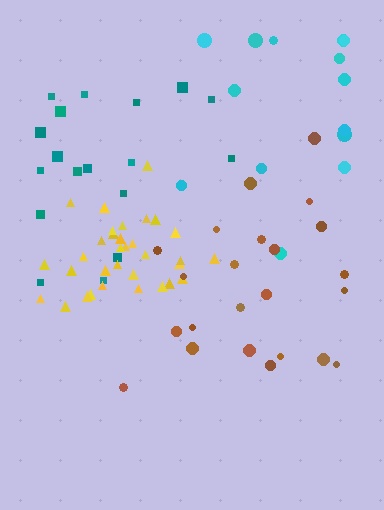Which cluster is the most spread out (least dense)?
Cyan.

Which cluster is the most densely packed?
Yellow.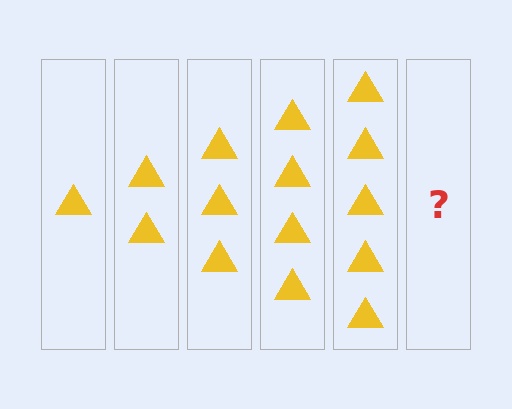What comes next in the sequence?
The next element should be 6 triangles.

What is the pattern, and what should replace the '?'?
The pattern is that each step adds one more triangle. The '?' should be 6 triangles.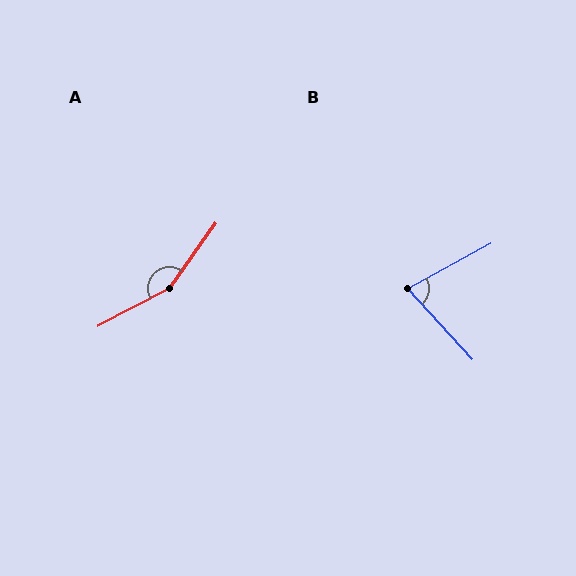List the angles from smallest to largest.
B (76°), A (153°).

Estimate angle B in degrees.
Approximately 76 degrees.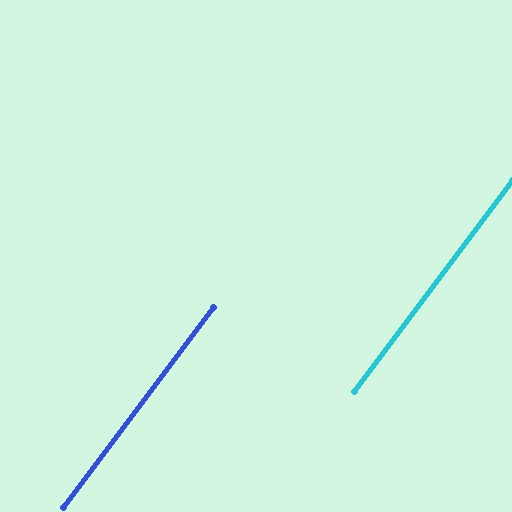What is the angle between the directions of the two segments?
Approximately 0 degrees.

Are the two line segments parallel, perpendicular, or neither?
Parallel — their directions differ by only 0.1°.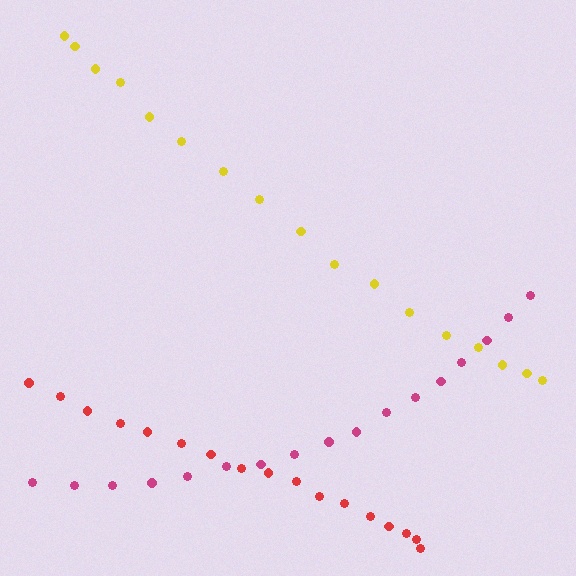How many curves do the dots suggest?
There are 3 distinct paths.